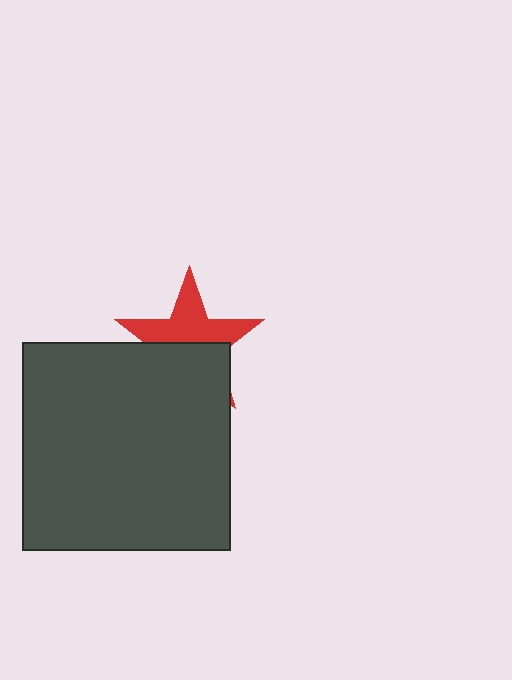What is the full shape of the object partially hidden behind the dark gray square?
The partially hidden object is a red star.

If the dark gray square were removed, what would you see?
You would see the complete red star.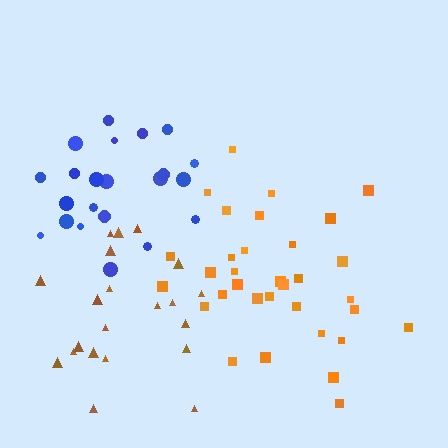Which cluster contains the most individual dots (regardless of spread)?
Orange (33).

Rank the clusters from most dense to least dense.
blue, orange, brown.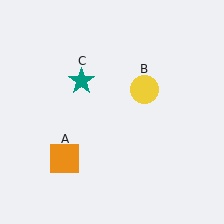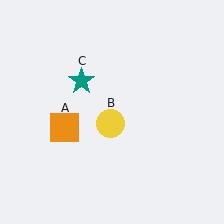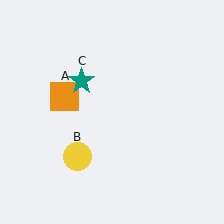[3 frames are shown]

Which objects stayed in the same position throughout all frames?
Teal star (object C) remained stationary.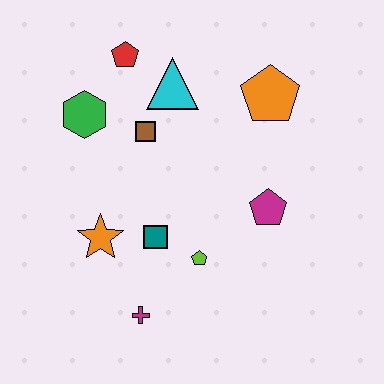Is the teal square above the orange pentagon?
No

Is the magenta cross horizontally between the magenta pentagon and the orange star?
Yes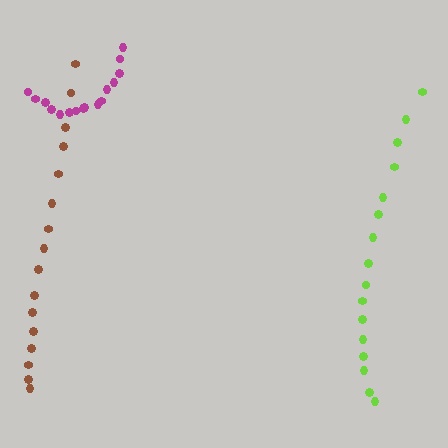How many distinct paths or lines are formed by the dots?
There are 3 distinct paths.